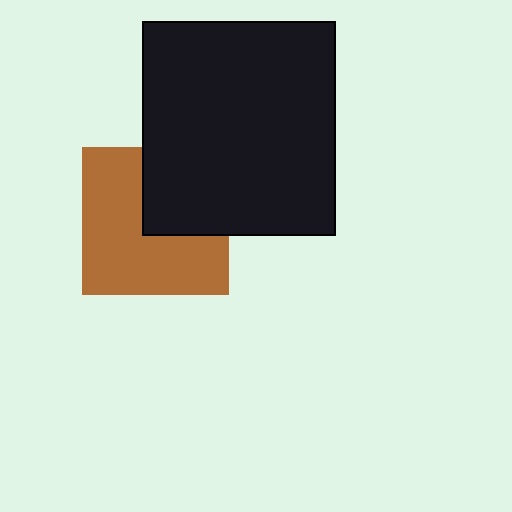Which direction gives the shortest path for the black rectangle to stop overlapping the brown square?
Moving toward the upper-right gives the shortest separation.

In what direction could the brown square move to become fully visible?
The brown square could move toward the lower-left. That would shift it out from behind the black rectangle entirely.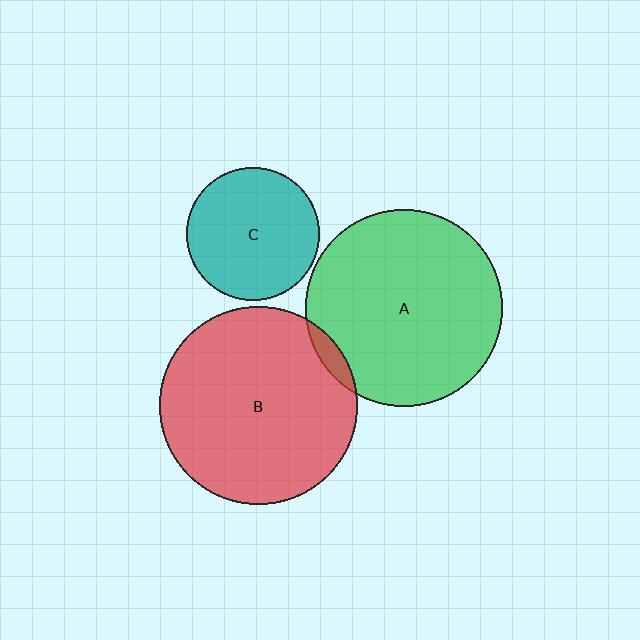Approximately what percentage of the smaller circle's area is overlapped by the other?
Approximately 5%.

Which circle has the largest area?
Circle B (red).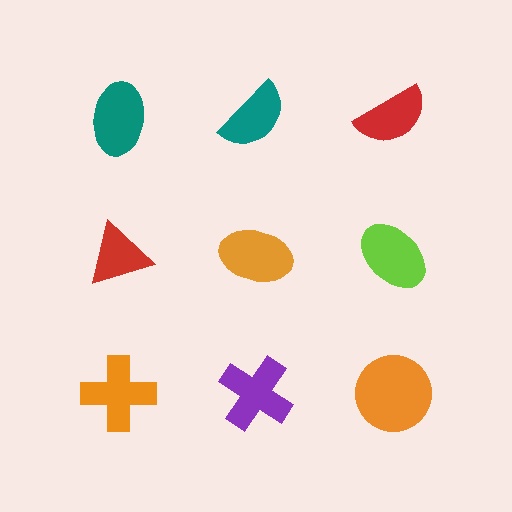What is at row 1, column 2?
A teal semicircle.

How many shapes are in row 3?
3 shapes.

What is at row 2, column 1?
A red triangle.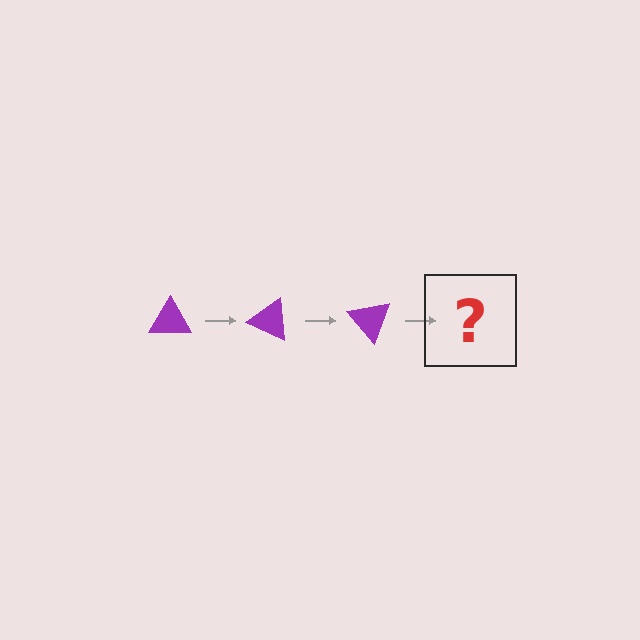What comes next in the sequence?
The next element should be a purple triangle rotated 75 degrees.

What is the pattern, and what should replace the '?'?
The pattern is that the triangle rotates 25 degrees each step. The '?' should be a purple triangle rotated 75 degrees.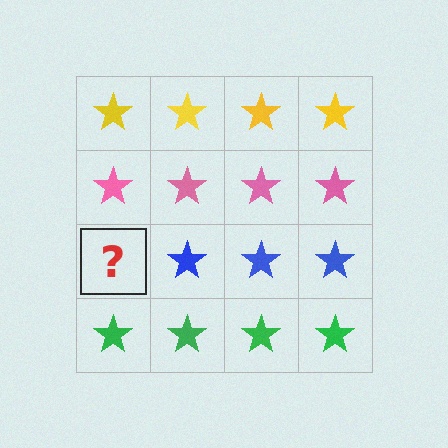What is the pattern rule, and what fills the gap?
The rule is that each row has a consistent color. The gap should be filled with a blue star.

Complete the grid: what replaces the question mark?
The question mark should be replaced with a blue star.